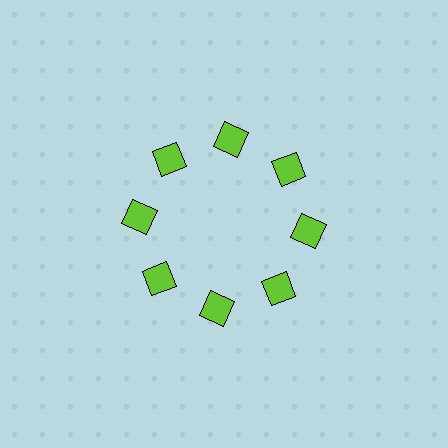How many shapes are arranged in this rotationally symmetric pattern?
There are 8 shapes, arranged in 8 groups of 1.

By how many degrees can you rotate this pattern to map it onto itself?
The pattern maps onto itself every 45 degrees of rotation.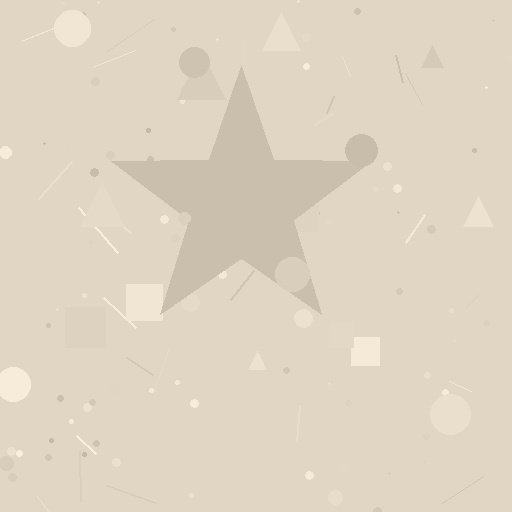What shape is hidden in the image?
A star is hidden in the image.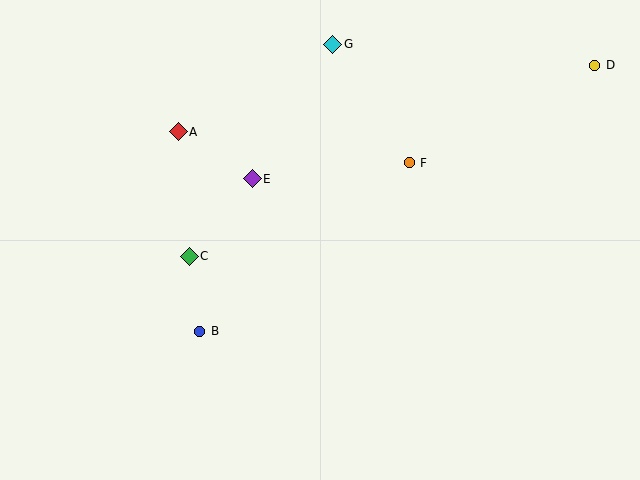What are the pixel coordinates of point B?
Point B is at (200, 331).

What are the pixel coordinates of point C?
Point C is at (189, 256).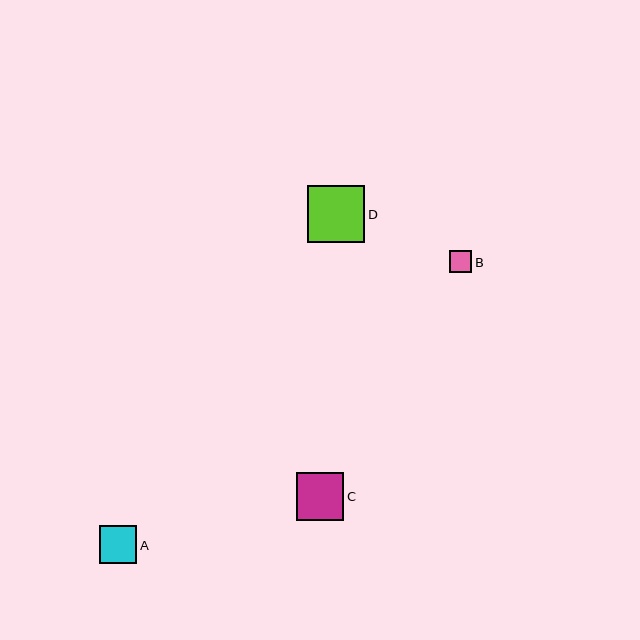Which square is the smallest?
Square B is the smallest with a size of approximately 22 pixels.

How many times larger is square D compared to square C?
Square D is approximately 1.2 times the size of square C.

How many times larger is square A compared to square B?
Square A is approximately 1.7 times the size of square B.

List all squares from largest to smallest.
From largest to smallest: D, C, A, B.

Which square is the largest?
Square D is the largest with a size of approximately 57 pixels.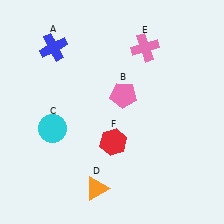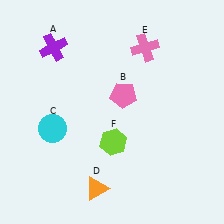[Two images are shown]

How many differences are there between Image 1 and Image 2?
There are 2 differences between the two images.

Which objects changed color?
A changed from blue to purple. F changed from red to lime.